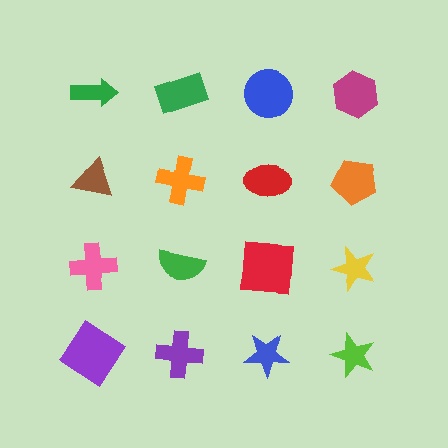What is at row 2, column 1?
A brown triangle.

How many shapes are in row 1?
4 shapes.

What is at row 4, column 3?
A blue star.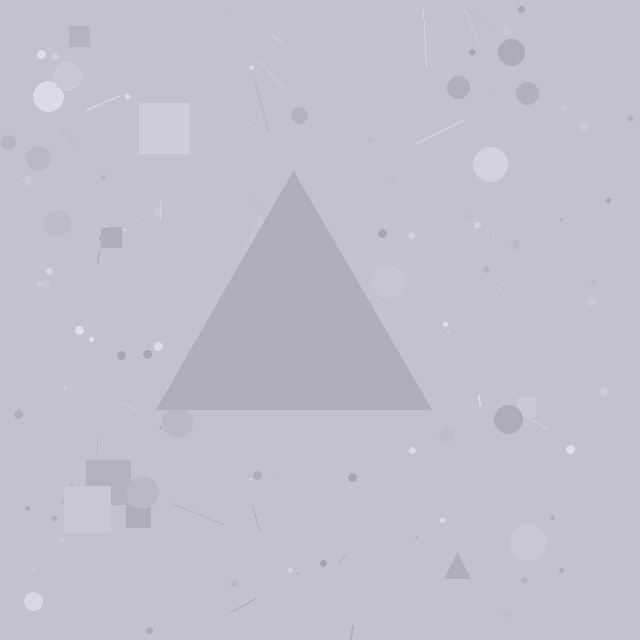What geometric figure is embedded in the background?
A triangle is embedded in the background.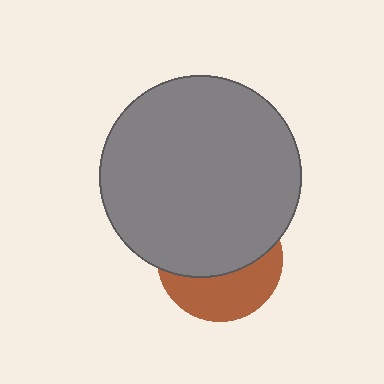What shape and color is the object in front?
The object in front is a gray circle.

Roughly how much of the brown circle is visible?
A small part of it is visible (roughly 40%).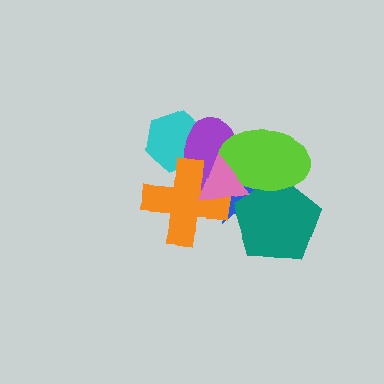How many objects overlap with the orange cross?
4 objects overlap with the orange cross.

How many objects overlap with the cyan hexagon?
2 objects overlap with the cyan hexagon.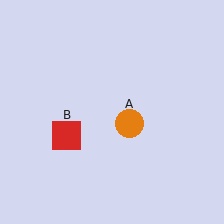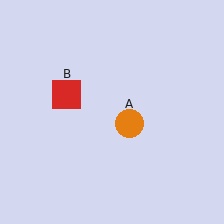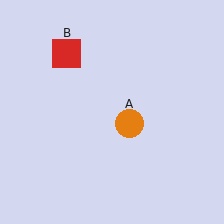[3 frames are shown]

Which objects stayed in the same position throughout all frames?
Orange circle (object A) remained stationary.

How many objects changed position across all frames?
1 object changed position: red square (object B).